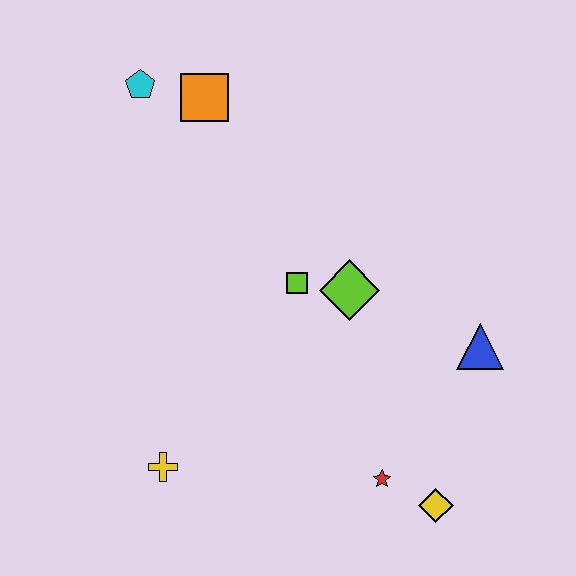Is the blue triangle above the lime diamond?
No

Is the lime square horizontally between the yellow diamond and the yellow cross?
Yes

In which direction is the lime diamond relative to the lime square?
The lime diamond is to the right of the lime square.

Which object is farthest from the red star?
The cyan pentagon is farthest from the red star.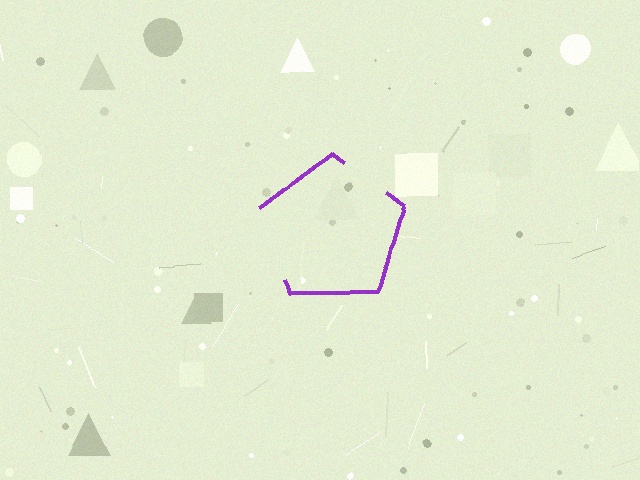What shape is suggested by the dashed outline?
The dashed outline suggests a pentagon.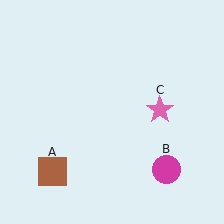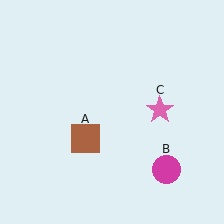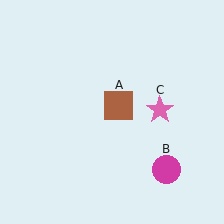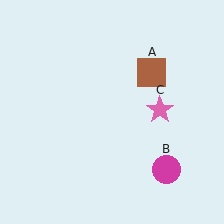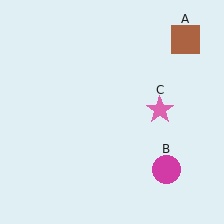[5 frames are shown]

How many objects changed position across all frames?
1 object changed position: brown square (object A).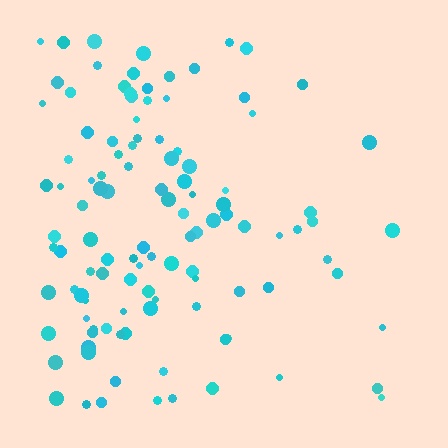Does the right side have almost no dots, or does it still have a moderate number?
Still a moderate number, just noticeably fewer than the left.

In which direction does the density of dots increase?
From right to left, with the left side densest.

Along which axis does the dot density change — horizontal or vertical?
Horizontal.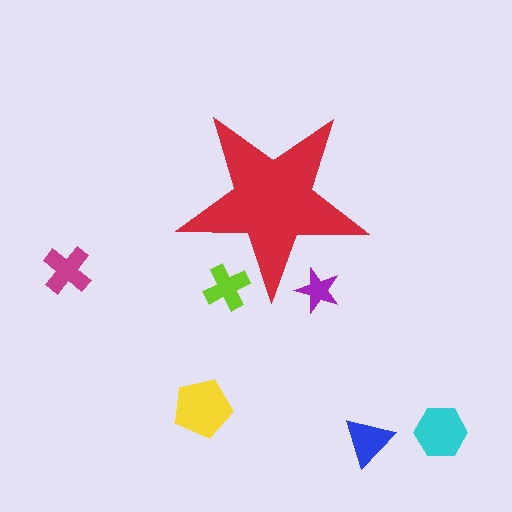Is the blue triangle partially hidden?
No, the blue triangle is fully visible.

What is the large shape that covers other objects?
A red star.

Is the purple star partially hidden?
Yes, the purple star is partially hidden behind the red star.